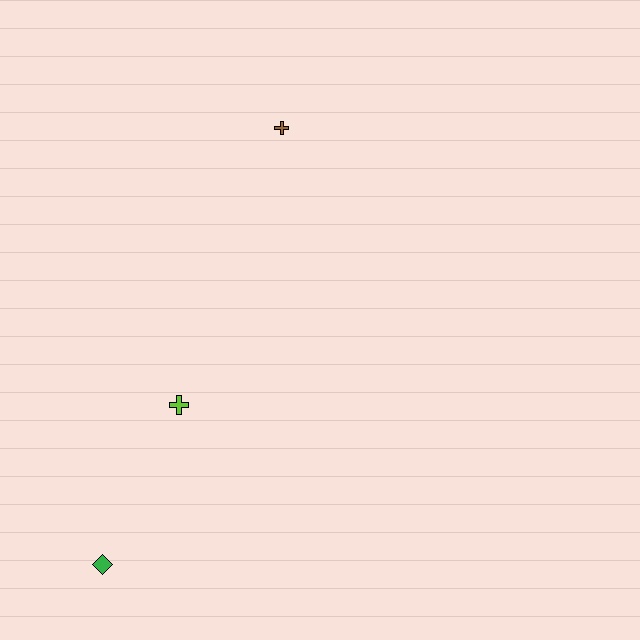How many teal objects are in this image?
There are no teal objects.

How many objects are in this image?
There are 3 objects.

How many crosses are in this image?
There are 2 crosses.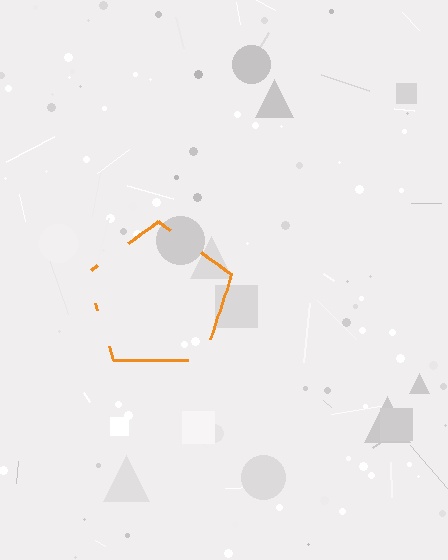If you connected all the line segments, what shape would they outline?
They would outline a pentagon.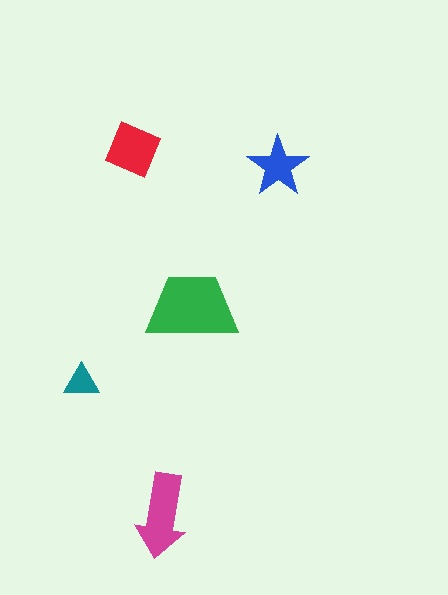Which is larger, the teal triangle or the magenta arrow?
The magenta arrow.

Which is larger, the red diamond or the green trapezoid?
The green trapezoid.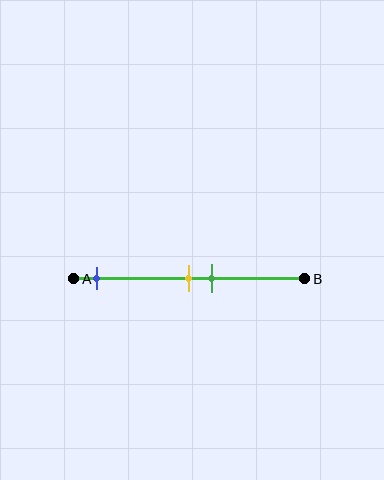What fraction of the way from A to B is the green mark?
The green mark is approximately 60% (0.6) of the way from A to B.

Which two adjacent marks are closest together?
The yellow and green marks are the closest adjacent pair.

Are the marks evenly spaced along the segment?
No, the marks are not evenly spaced.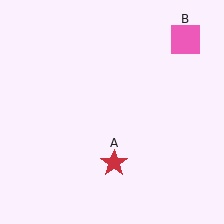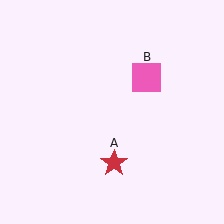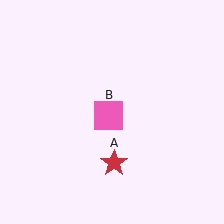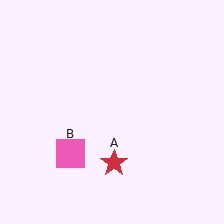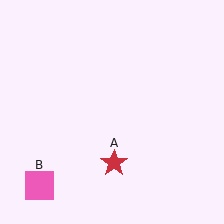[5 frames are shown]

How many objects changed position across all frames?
1 object changed position: pink square (object B).